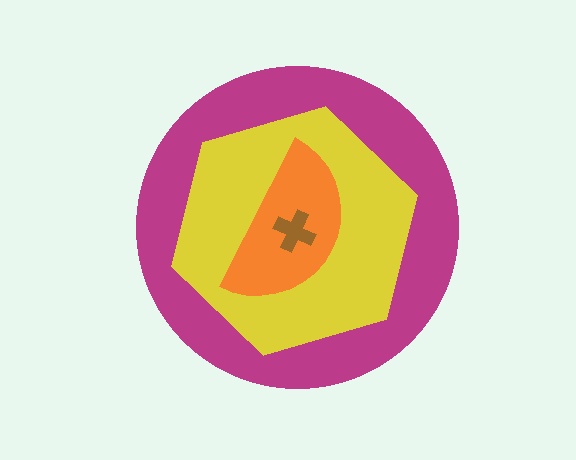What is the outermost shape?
The magenta circle.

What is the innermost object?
The brown cross.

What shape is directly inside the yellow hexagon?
The orange semicircle.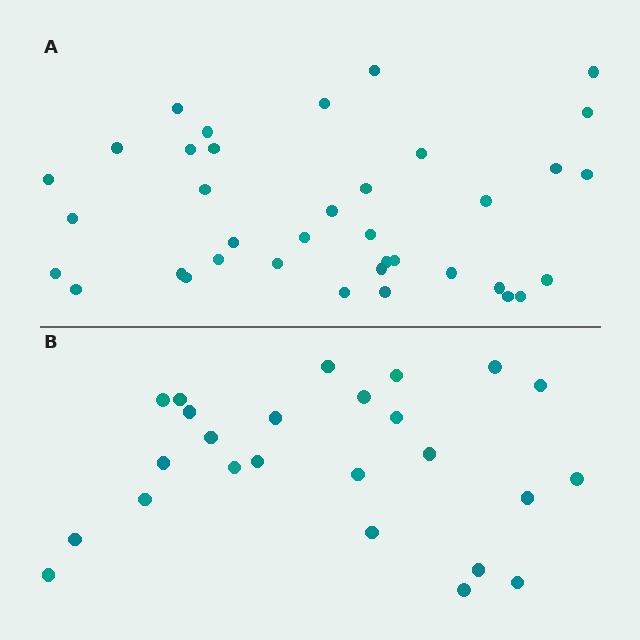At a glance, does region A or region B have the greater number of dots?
Region A (the top region) has more dots.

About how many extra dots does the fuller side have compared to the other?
Region A has roughly 12 or so more dots than region B.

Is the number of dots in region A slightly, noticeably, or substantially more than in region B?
Region A has substantially more. The ratio is roughly 1.5 to 1.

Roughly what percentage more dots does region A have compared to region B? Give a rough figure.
About 50% more.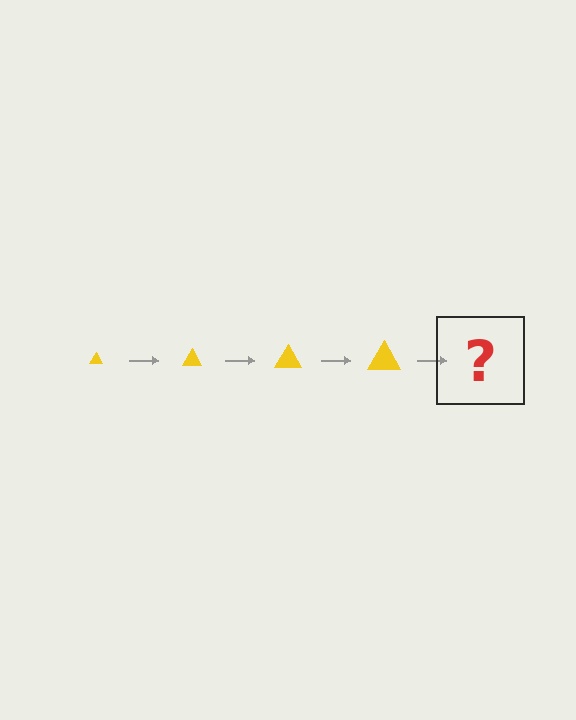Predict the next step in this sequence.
The next step is a yellow triangle, larger than the previous one.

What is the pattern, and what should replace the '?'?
The pattern is that the triangle gets progressively larger each step. The '?' should be a yellow triangle, larger than the previous one.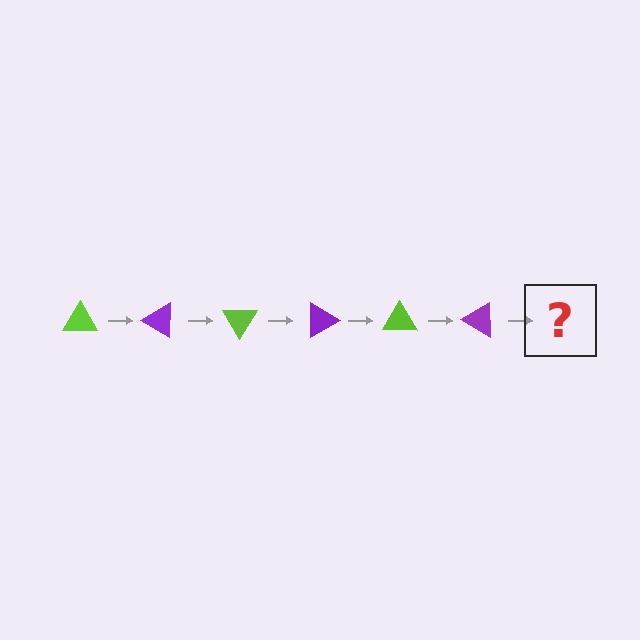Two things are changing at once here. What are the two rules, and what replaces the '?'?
The two rules are that it rotates 30 degrees each step and the color cycles through lime and purple. The '?' should be a lime triangle, rotated 180 degrees from the start.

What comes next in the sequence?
The next element should be a lime triangle, rotated 180 degrees from the start.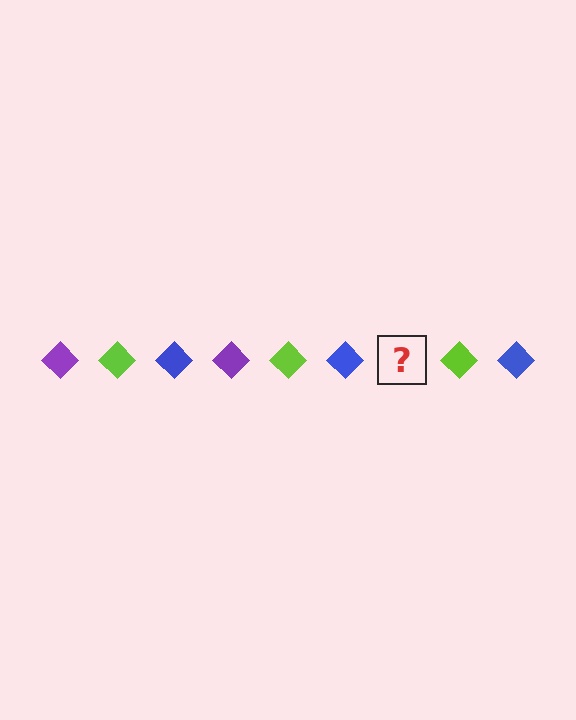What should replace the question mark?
The question mark should be replaced with a purple diamond.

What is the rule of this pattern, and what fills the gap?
The rule is that the pattern cycles through purple, lime, blue diamonds. The gap should be filled with a purple diamond.